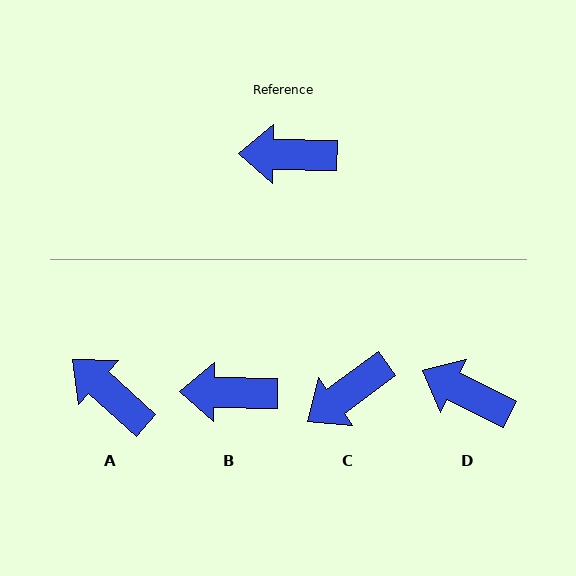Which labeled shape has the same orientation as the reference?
B.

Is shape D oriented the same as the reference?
No, it is off by about 26 degrees.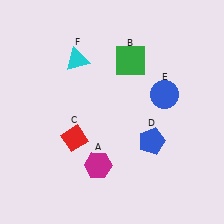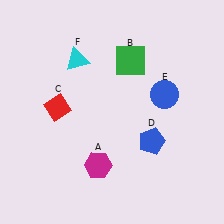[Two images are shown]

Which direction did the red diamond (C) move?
The red diamond (C) moved up.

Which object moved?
The red diamond (C) moved up.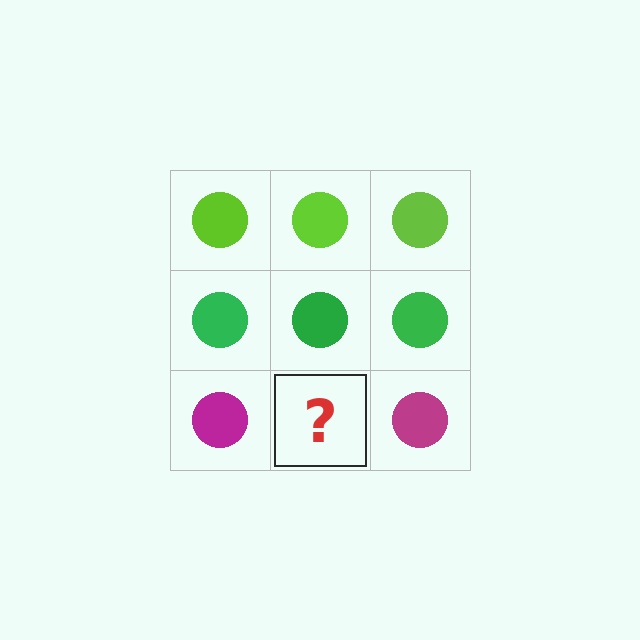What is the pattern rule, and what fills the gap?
The rule is that each row has a consistent color. The gap should be filled with a magenta circle.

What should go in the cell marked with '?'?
The missing cell should contain a magenta circle.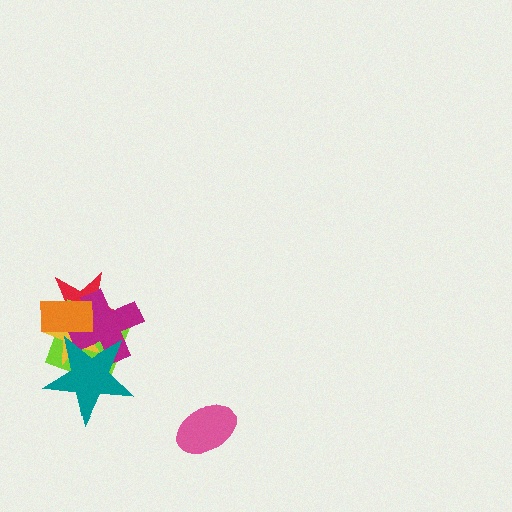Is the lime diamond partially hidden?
Yes, it is partially covered by another shape.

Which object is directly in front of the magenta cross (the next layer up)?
The teal star is directly in front of the magenta cross.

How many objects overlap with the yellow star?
5 objects overlap with the yellow star.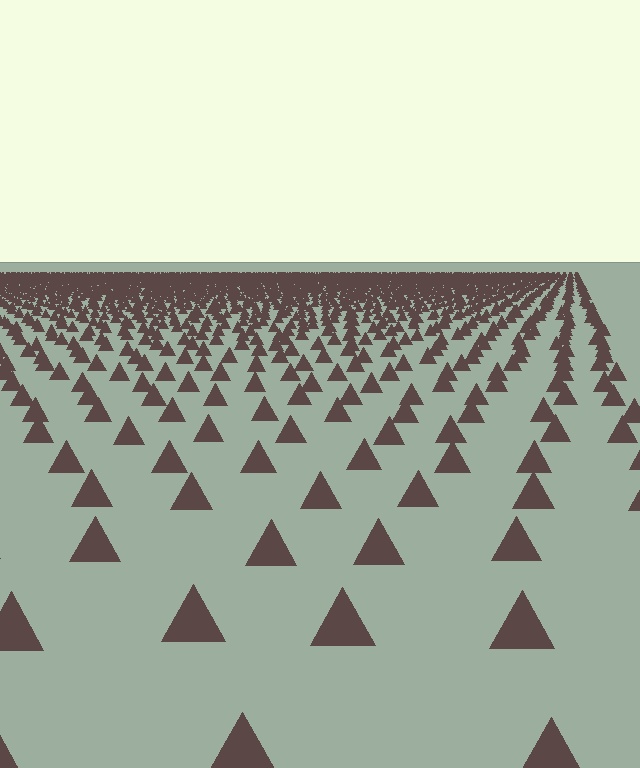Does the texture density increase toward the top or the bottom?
Density increases toward the top.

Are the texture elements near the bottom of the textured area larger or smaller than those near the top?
Larger. Near the bottom, elements are closer to the viewer and appear at a bigger on-screen size.